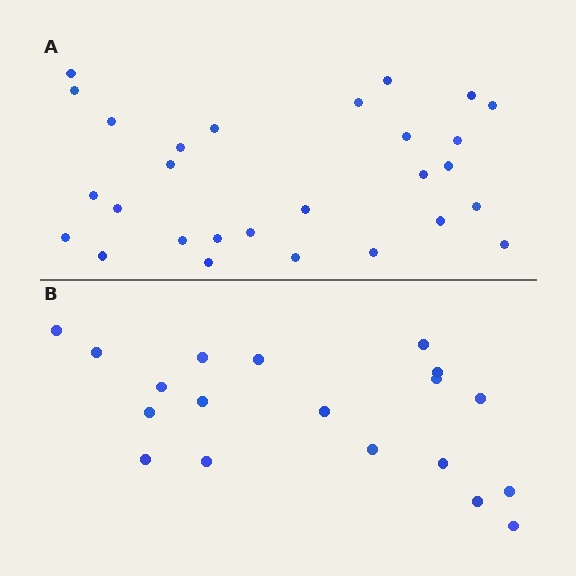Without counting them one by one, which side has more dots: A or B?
Region A (the top region) has more dots.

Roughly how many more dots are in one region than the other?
Region A has roughly 8 or so more dots than region B.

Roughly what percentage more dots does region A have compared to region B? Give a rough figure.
About 45% more.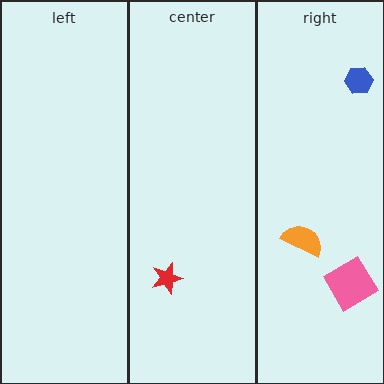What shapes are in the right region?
The blue hexagon, the orange semicircle, the pink diamond.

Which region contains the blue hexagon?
The right region.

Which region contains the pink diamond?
The right region.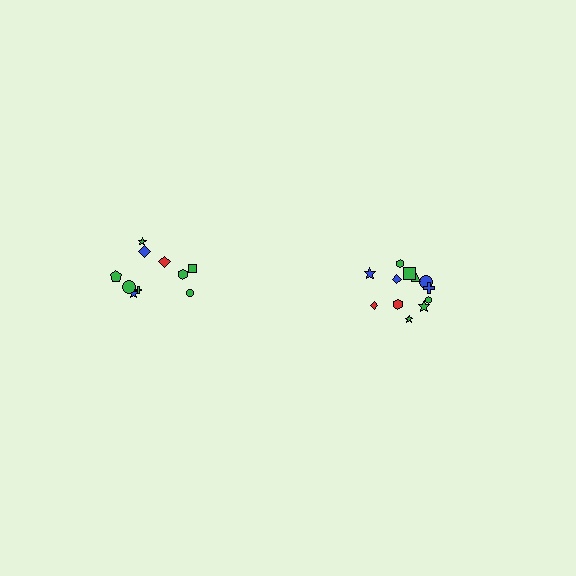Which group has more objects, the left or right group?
The right group.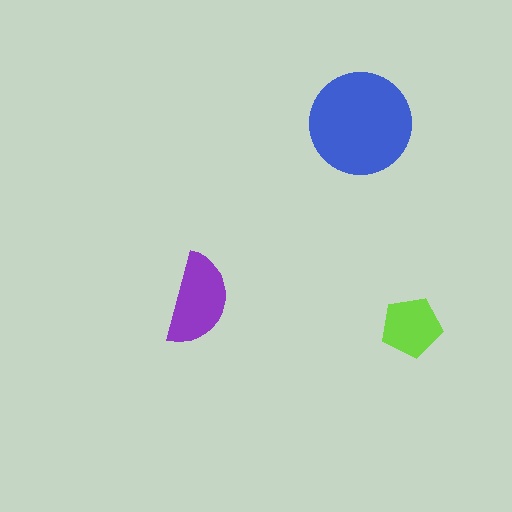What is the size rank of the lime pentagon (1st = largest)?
3rd.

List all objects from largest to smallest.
The blue circle, the purple semicircle, the lime pentagon.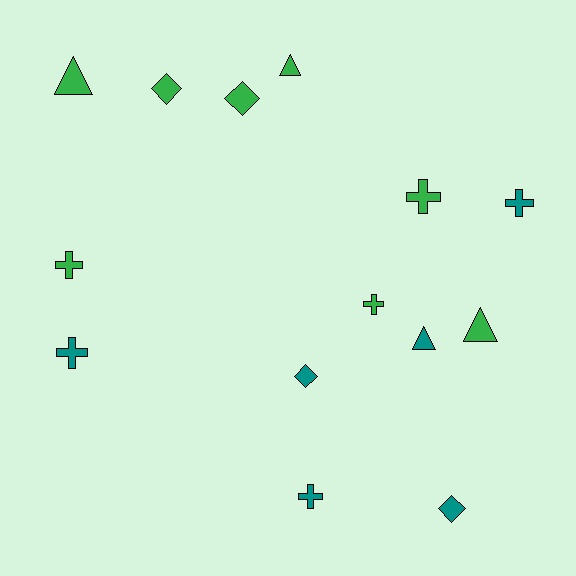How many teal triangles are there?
There is 1 teal triangle.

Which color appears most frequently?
Green, with 8 objects.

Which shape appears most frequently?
Cross, with 6 objects.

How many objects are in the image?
There are 14 objects.